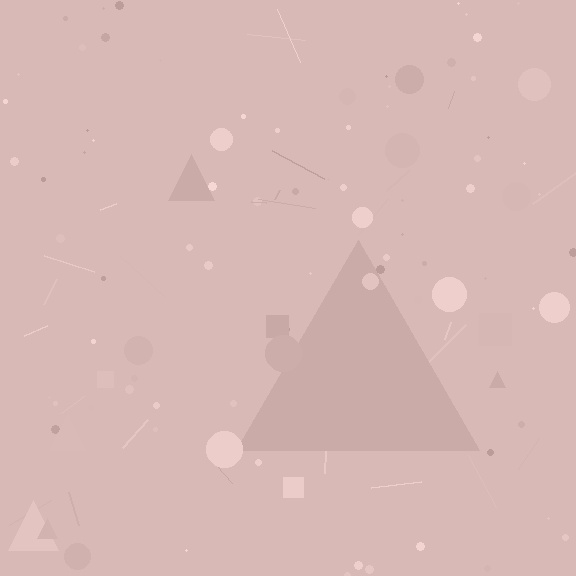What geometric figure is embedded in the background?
A triangle is embedded in the background.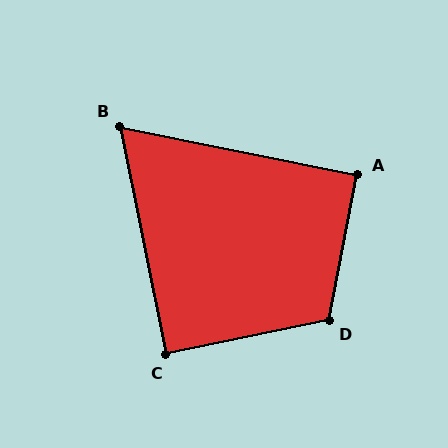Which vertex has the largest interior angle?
D, at approximately 113 degrees.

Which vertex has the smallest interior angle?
B, at approximately 67 degrees.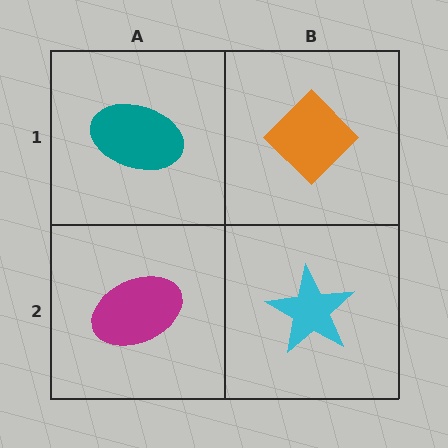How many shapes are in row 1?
2 shapes.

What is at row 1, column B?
An orange diamond.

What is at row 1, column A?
A teal ellipse.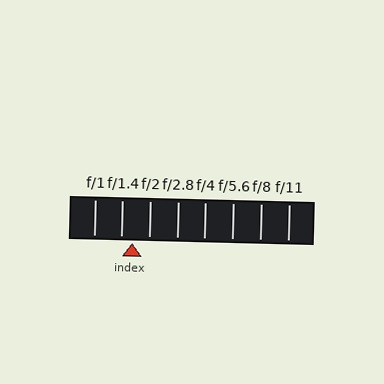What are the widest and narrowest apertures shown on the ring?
The widest aperture shown is f/1 and the narrowest is f/11.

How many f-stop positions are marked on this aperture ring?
There are 8 f-stop positions marked.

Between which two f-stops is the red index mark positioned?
The index mark is between f/1.4 and f/2.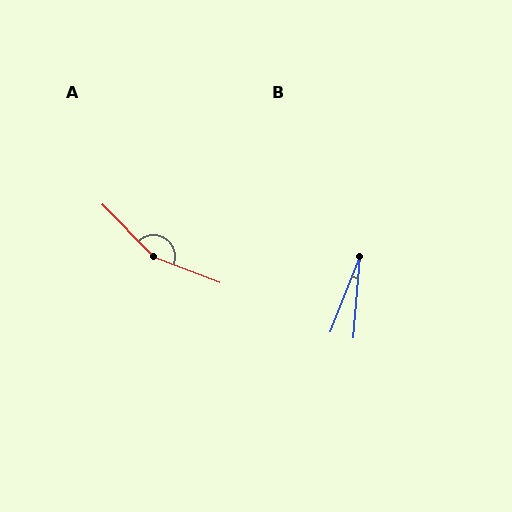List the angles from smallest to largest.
B (17°), A (156°).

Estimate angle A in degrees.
Approximately 156 degrees.